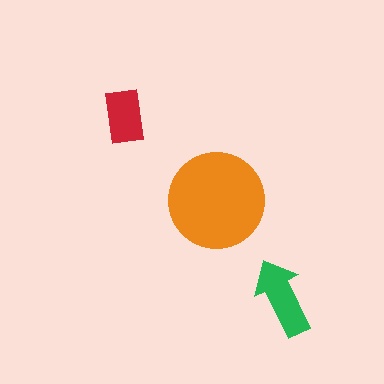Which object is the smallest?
The red rectangle.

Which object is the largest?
The orange circle.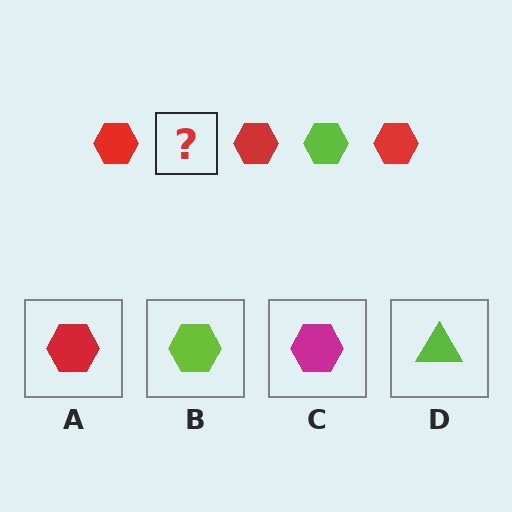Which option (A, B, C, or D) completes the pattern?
B.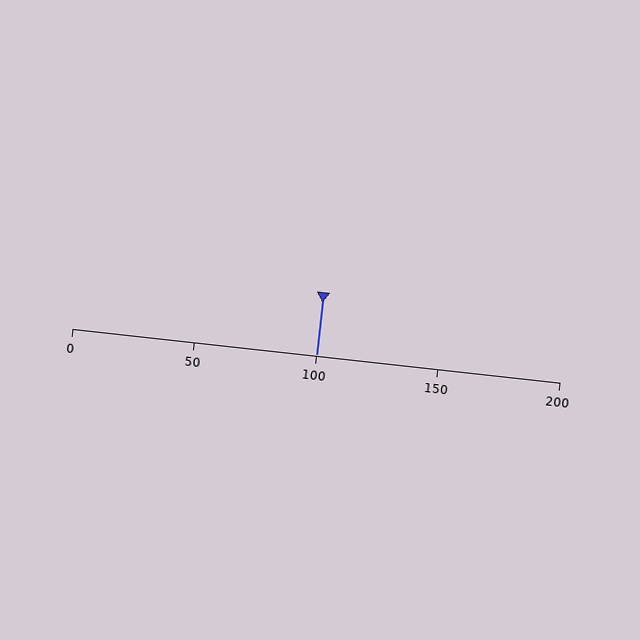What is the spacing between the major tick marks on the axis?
The major ticks are spaced 50 apart.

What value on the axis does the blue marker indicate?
The marker indicates approximately 100.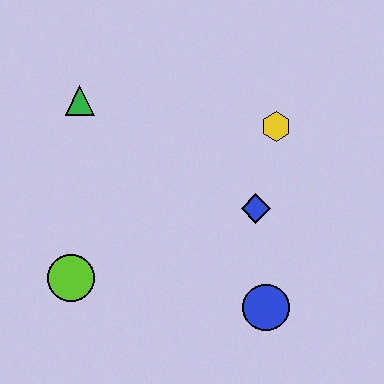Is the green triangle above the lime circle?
Yes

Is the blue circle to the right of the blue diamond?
Yes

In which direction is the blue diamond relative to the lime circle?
The blue diamond is to the right of the lime circle.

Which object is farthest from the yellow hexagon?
The lime circle is farthest from the yellow hexagon.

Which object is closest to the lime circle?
The green triangle is closest to the lime circle.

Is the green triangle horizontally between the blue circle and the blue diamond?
No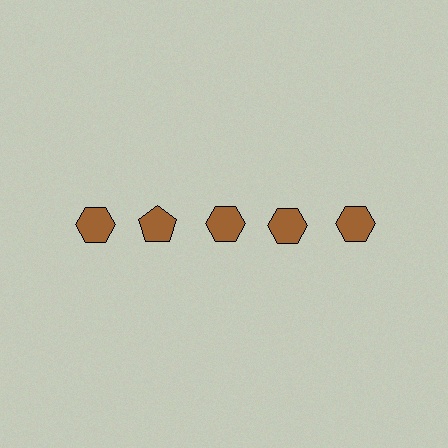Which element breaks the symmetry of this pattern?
The brown pentagon in the top row, second from left column breaks the symmetry. All other shapes are brown hexagons.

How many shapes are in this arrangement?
There are 5 shapes arranged in a grid pattern.